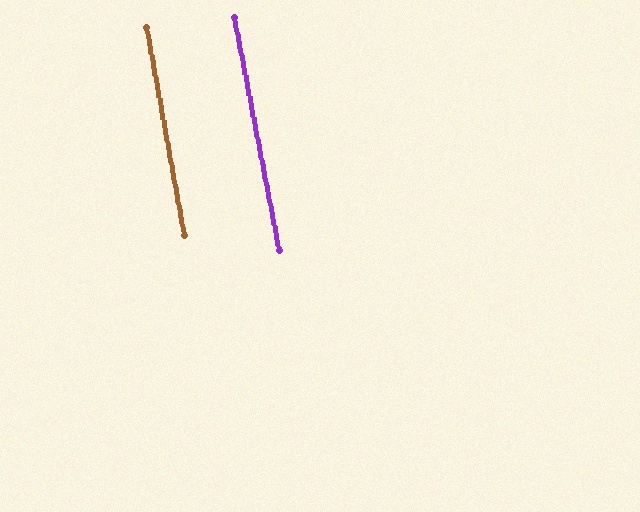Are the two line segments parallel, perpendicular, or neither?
Parallel — their directions differ by only 0.4°.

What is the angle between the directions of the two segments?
Approximately 0 degrees.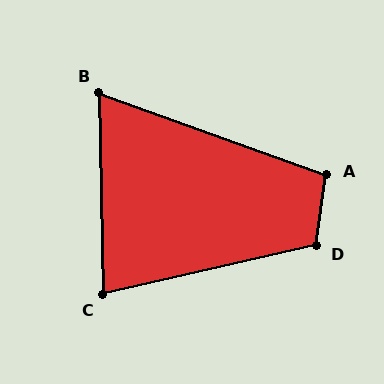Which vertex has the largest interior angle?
D, at approximately 111 degrees.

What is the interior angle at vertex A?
Approximately 102 degrees (obtuse).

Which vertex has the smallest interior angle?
B, at approximately 69 degrees.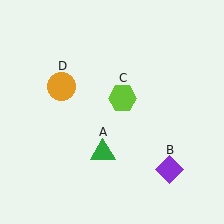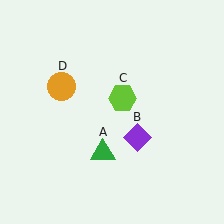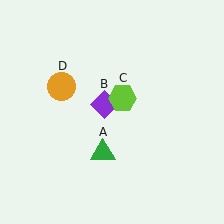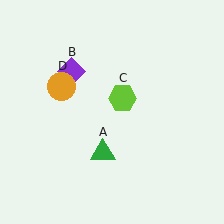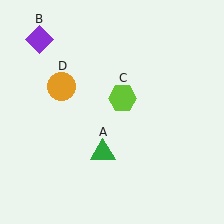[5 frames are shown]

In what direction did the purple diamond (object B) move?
The purple diamond (object B) moved up and to the left.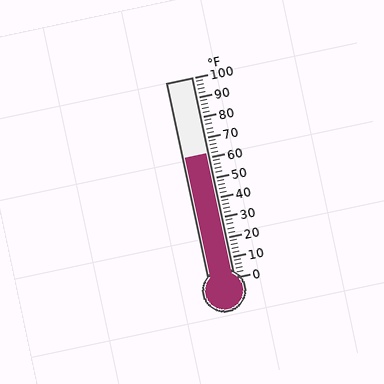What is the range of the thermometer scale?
The thermometer scale ranges from 0°F to 100°F.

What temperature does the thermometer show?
The thermometer shows approximately 62°F.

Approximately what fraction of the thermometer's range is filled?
The thermometer is filled to approximately 60% of its range.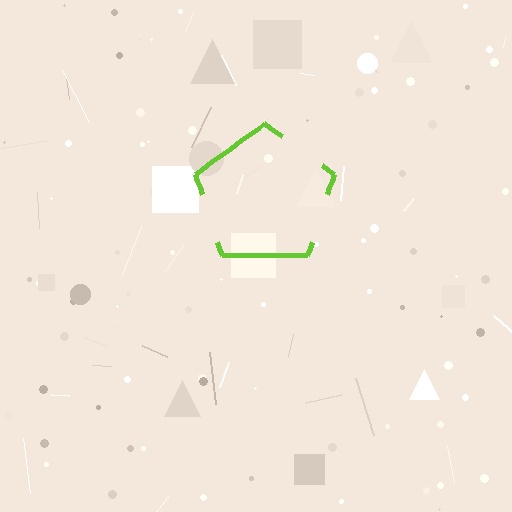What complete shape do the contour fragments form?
The contour fragments form a pentagon.